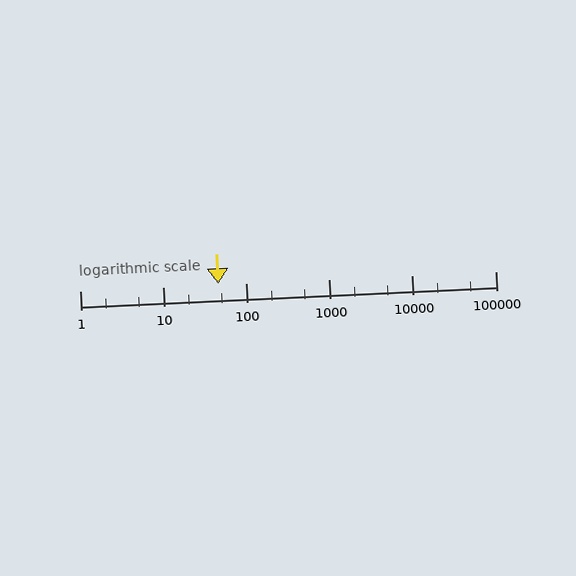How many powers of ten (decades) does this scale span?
The scale spans 5 decades, from 1 to 100000.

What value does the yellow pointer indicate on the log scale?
The pointer indicates approximately 46.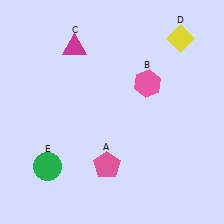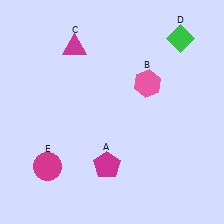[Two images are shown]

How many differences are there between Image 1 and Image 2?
There are 3 differences between the two images.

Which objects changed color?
A changed from pink to magenta. D changed from yellow to green. E changed from green to magenta.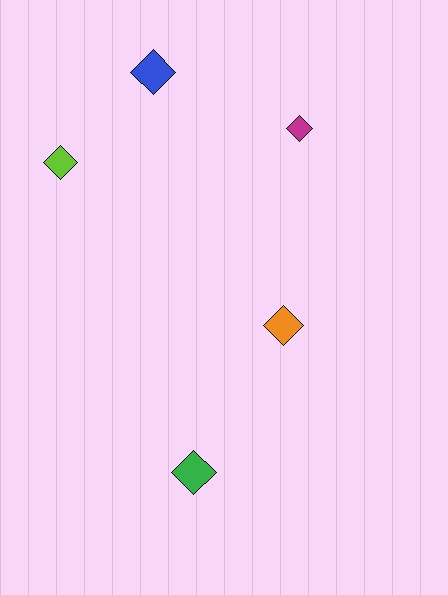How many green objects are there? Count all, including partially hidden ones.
There is 1 green object.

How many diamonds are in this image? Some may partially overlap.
There are 5 diamonds.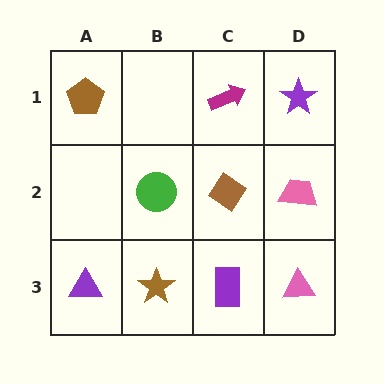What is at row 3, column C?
A purple rectangle.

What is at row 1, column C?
A magenta arrow.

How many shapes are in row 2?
3 shapes.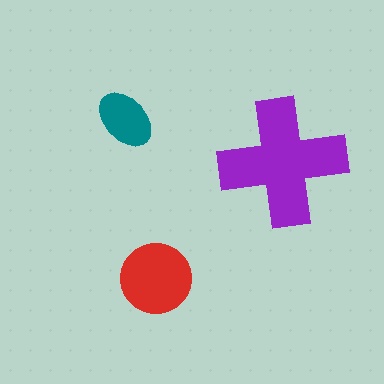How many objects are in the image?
There are 3 objects in the image.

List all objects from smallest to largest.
The teal ellipse, the red circle, the purple cross.